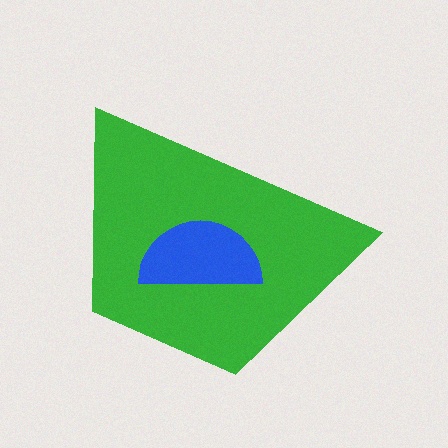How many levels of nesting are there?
2.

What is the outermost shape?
The green trapezoid.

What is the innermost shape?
The blue semicircle.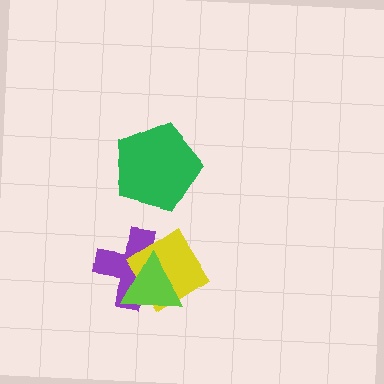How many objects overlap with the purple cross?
2 objects overlap with the purple cross.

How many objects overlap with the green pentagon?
0 objects overlap with the green pentagon.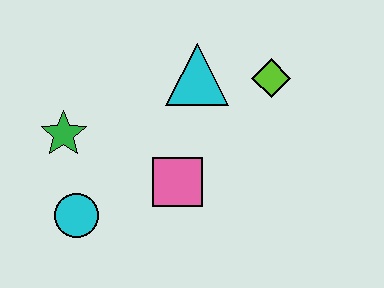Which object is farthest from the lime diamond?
The cyan circle is farthest from the lime diamond.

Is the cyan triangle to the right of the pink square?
Yes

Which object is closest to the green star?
The cyan circle is closest to the green star.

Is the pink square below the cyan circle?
No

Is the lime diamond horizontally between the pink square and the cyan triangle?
No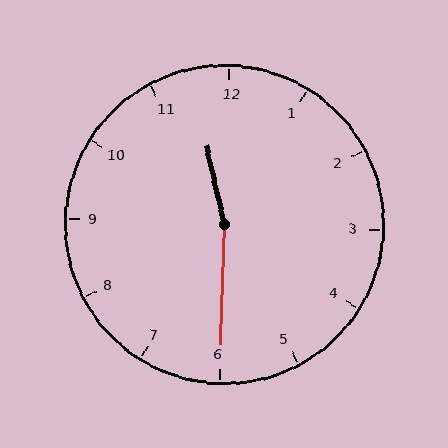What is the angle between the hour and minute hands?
Approximately 165 degrees.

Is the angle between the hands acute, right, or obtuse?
It is obtuse.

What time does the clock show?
11:30.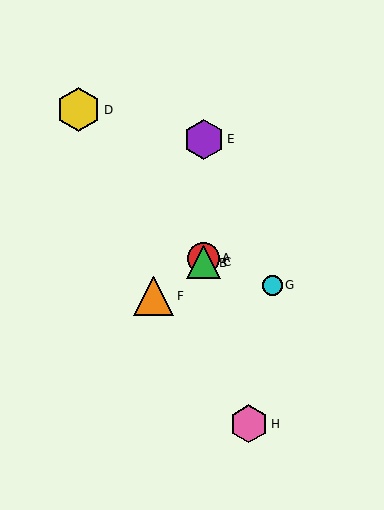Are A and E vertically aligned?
Yes, both are at x≈204.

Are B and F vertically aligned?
No, B is at x≈204 and F is at x≈154.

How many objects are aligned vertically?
4 objects (A, B, C, E) are aligned vertically.